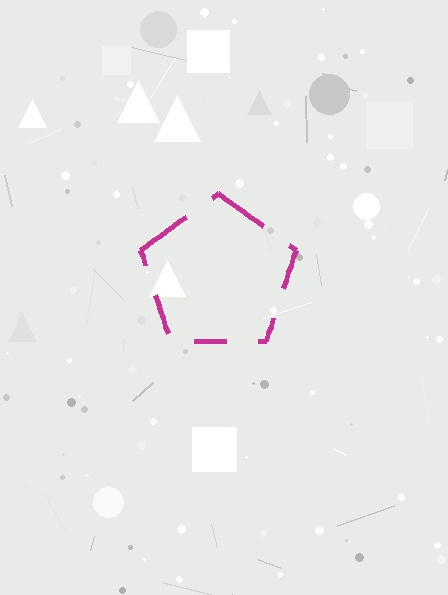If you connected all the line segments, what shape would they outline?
They would outline a pentagon.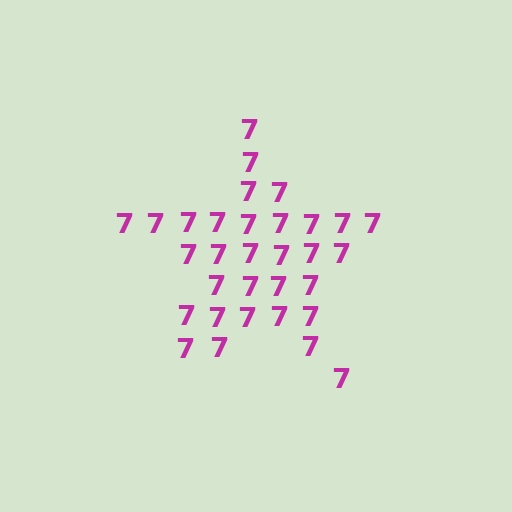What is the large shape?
The large shape is a star.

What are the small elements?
The small elements are digit 7's.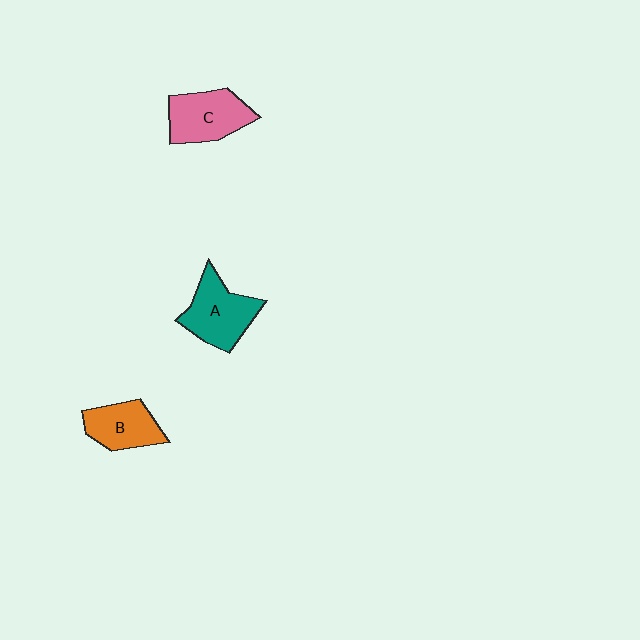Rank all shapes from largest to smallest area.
From largest to smallest: A (teal), C (pink), B (orange).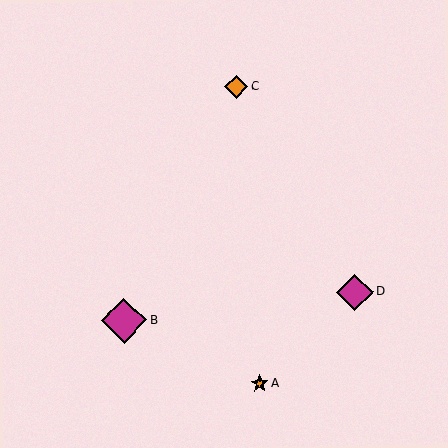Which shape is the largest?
The magenta diamond (labeled B) is the largest.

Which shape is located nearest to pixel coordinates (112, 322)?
The magenta diamond (labeled B) at (124, 320) is nearest to that location.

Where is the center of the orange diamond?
The center of the orange diamond is at (236, 87).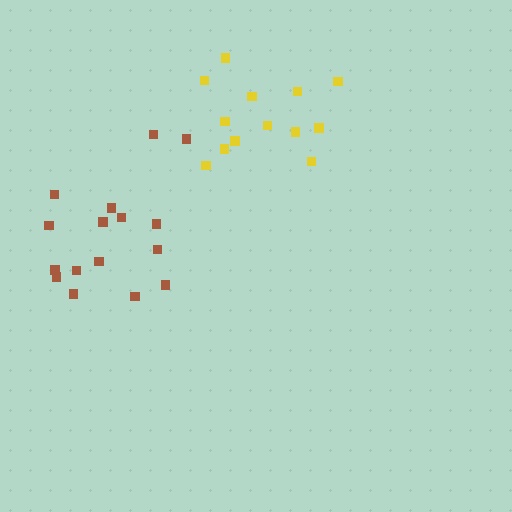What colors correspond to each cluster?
The clusters are colored: brown, yellow.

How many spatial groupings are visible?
There are 2 spatial groupings.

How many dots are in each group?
Group 1: 16 dots, Group 2: 13 dots (29 total).